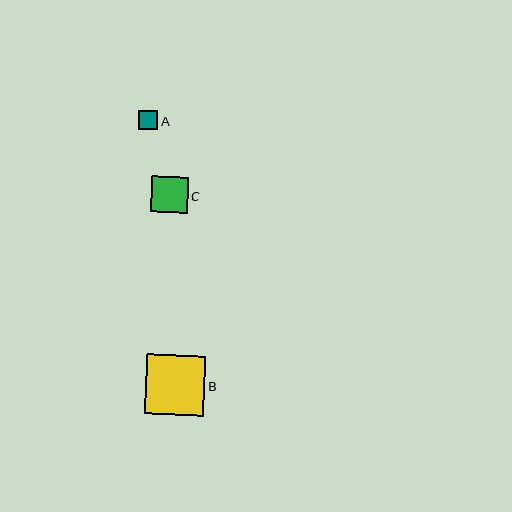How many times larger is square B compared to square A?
Square B is approximately 3.1 times the size of square A.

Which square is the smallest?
Square A is the smallest with a size of approximately 19 pixels.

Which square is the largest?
Square B is the largest with a size of approximately 59 pixels.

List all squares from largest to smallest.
From largest to smallest: B, C, A.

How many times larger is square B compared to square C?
Square B is approximately 1.6 times the size of square C.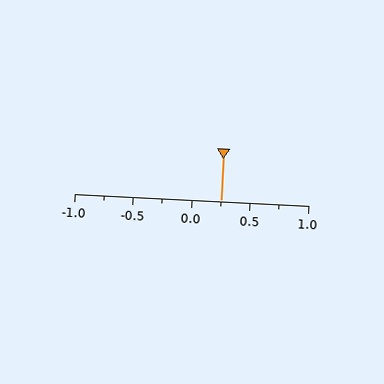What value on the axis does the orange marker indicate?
The marker indicates approximately 0.25.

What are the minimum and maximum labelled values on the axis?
The axis runs from -1.0 to 1.0.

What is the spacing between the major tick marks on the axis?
The major ticks are spaced 0.5 apart.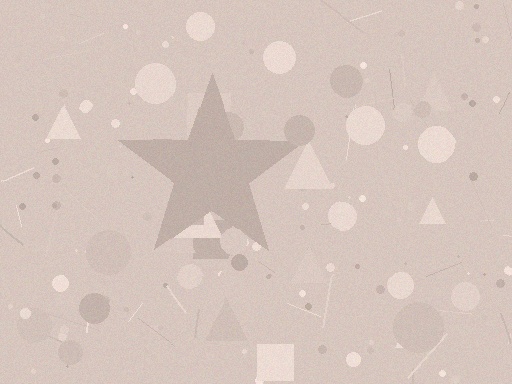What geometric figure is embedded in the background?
A star is embedded in the background.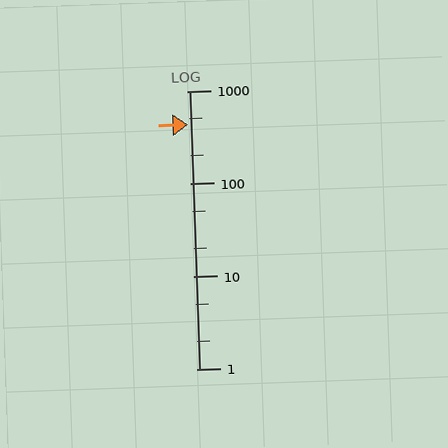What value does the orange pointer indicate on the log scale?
The pointer indicates approximately 440.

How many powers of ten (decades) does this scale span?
The scale spans 3 decades, from 1 to 1000.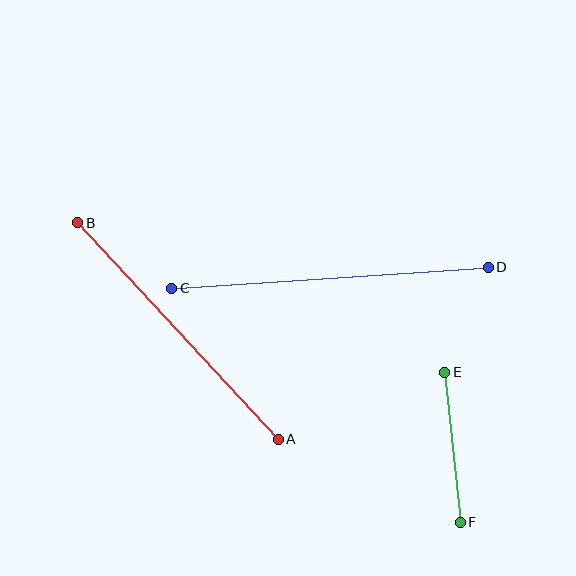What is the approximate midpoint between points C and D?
The midpoint is at approximately (330, 278) pixels.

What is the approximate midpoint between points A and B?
The midpoint is at approximately (178, 331) pixels.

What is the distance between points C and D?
The distance is approximately 317 pixels.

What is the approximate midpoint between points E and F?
The midpoint is at approximately (453, 447) pixels.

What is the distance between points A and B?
The distance is approximately 295 pixels.